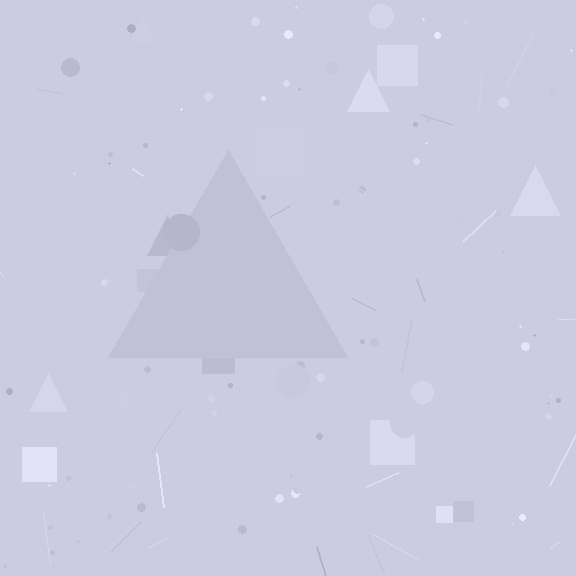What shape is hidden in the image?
A triangle is hidden in the image.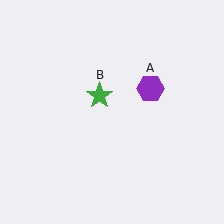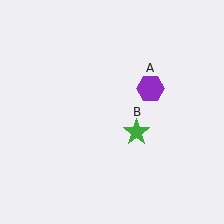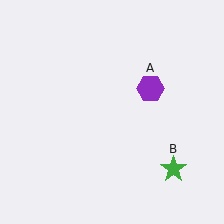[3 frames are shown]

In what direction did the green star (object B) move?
The green star (object B) moved down and to the right.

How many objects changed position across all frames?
1 object changed position: green star (object B).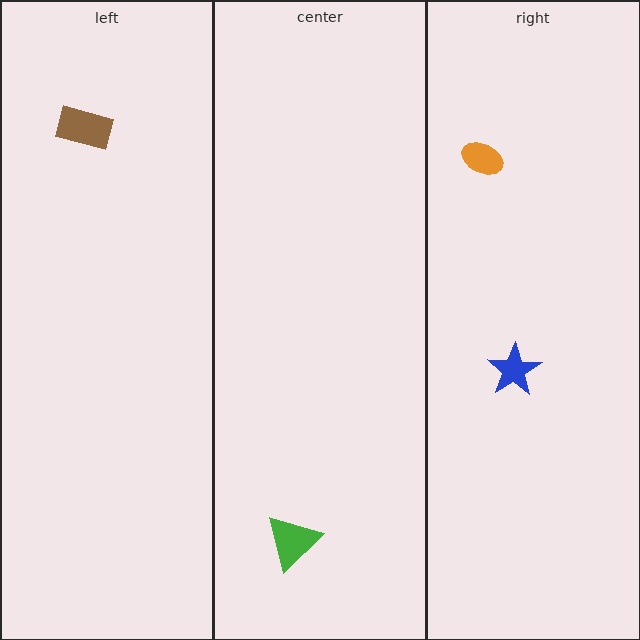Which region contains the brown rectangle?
The left region.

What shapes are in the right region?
The orange ellipse, the blue star.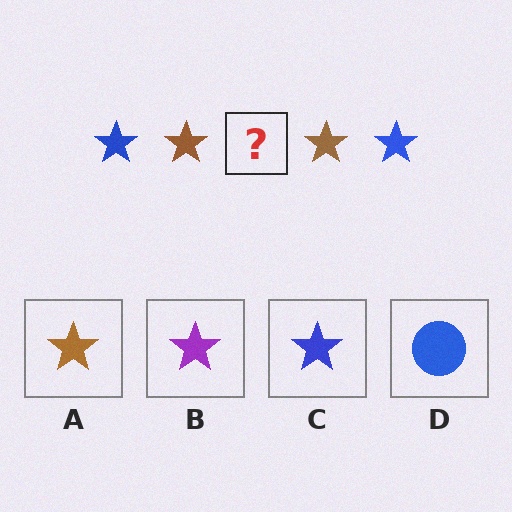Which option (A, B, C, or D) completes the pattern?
C.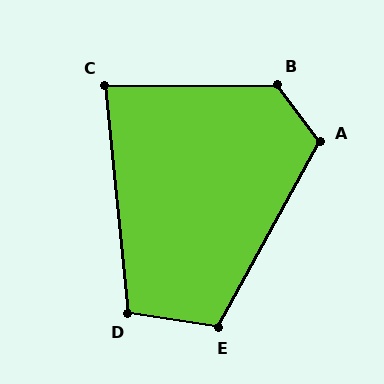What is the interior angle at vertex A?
Approximately 115 degrees (obtuse).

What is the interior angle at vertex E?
Approximately 110 degrees (obtuse).